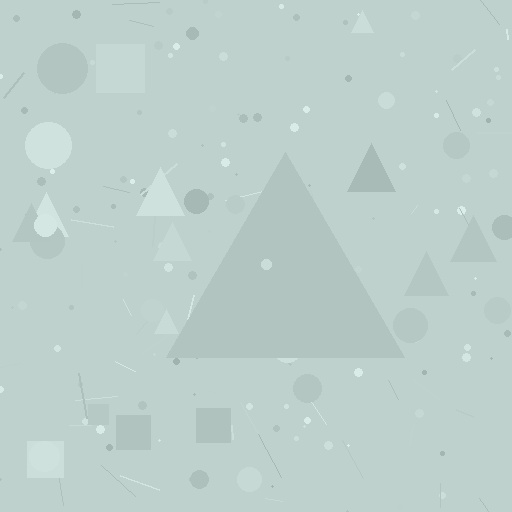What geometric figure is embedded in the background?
A triangle is embedded in the background.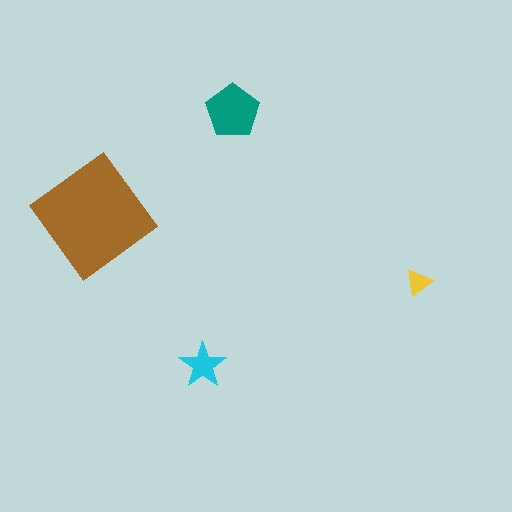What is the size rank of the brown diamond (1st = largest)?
1st.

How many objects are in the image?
There are 4 objects in the image.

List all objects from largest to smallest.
The brown diamond, the teal pentagon, the cyan star, the yellow triangle.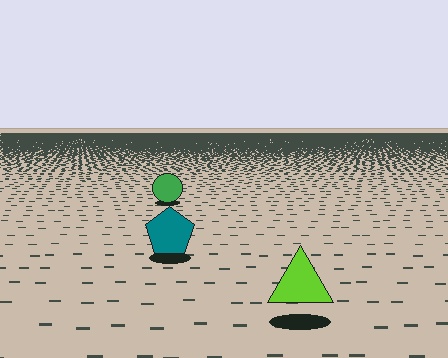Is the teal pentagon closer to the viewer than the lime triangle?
No. The lime triangle is closer — you can tell from the texture gradient: the ground texture is coarser near it.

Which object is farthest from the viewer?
The green circle is farthest from the viewer. It appears smaller and the ground texture around it is denser.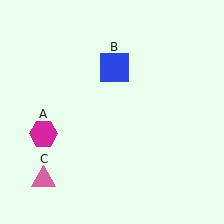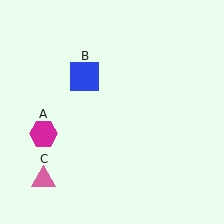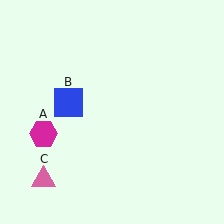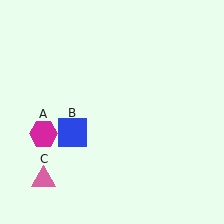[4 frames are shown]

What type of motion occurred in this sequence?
The blue square (object B) rotated counterclockwise around the center of the scene.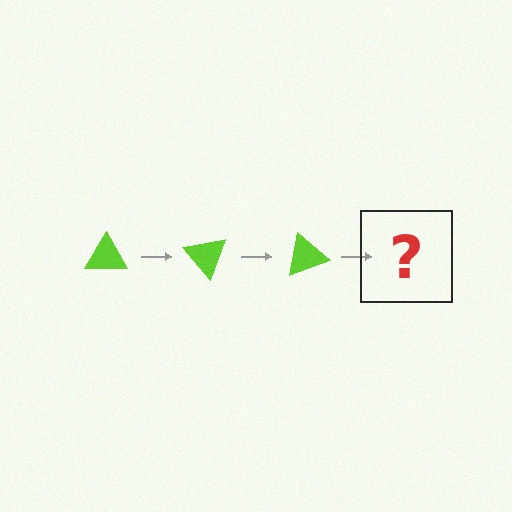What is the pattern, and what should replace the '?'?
The pattern is that the triangle rotates 50 degrees each step. The '?' should be a lime triangle rotated 150 degrees.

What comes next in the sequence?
The next element should be a lime triangle rotated 150 degrees.